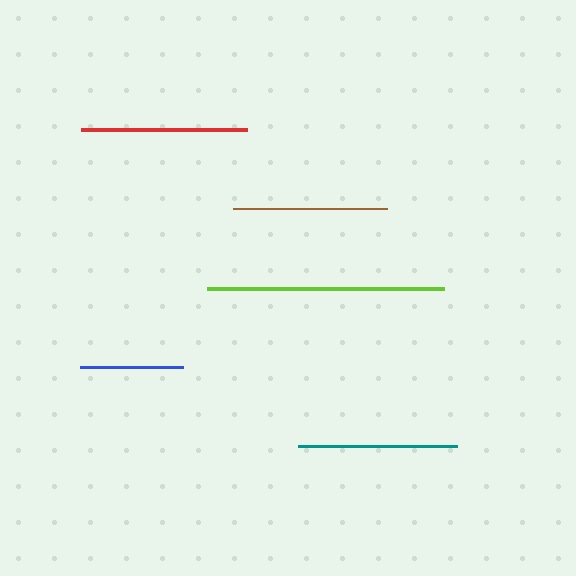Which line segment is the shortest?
The blue line is the shortest at approximately 104 pixels.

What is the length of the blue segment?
The blue segment is approximately 104 pixels long.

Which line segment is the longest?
The lime line is the longest at approximately 237 pixels.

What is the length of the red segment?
The red segment is approximately 166 pixels long.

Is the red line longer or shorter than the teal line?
The red line is longer than the teal line.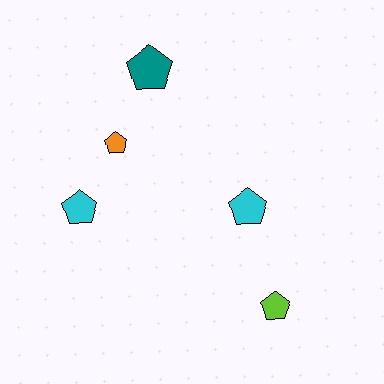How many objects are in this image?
There are 5 objects.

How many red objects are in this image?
There are no red objects.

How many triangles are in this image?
There are no triangles.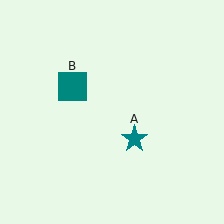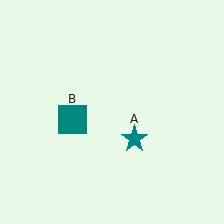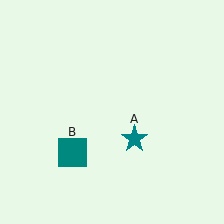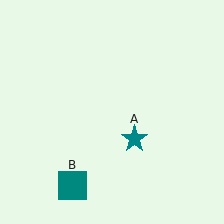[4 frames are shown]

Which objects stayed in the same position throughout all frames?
Teal star (object A) remained stationary.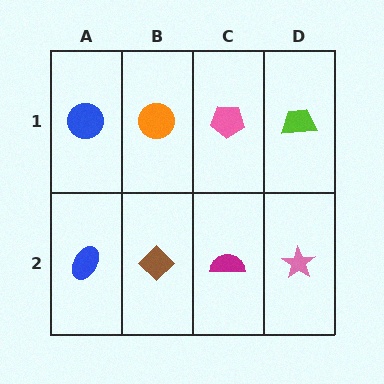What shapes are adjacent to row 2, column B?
An orange circle (row 1, column B), a blue ellipse (row 2, column A), a magenta semicircle (row 2, column C).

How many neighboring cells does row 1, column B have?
3.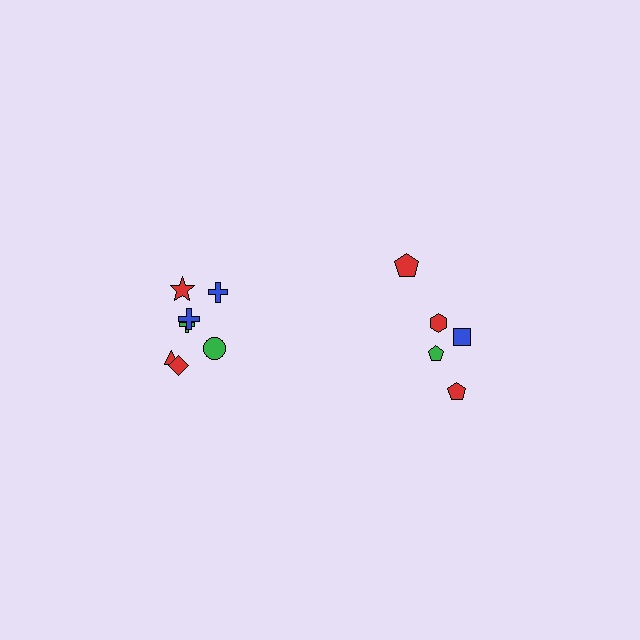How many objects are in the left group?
There are 7 objects.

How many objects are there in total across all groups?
There are 12 objects.